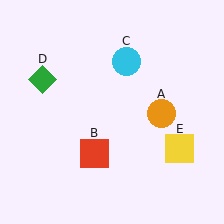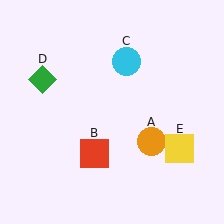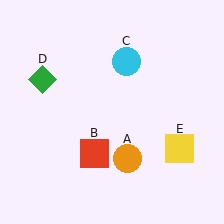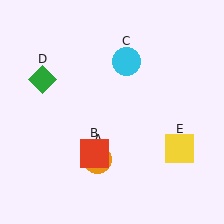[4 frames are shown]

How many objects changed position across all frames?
1 object changed position: orange circle (object A).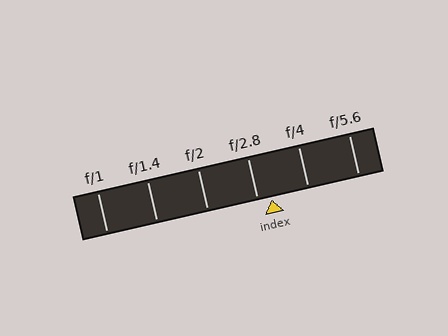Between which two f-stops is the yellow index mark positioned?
The index mark is between f/2.8 and f/4.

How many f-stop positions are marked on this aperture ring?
There are 6 f-stop positions marked.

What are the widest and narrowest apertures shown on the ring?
The widest aperture shown is f/1 and the narrowest is f/5.6.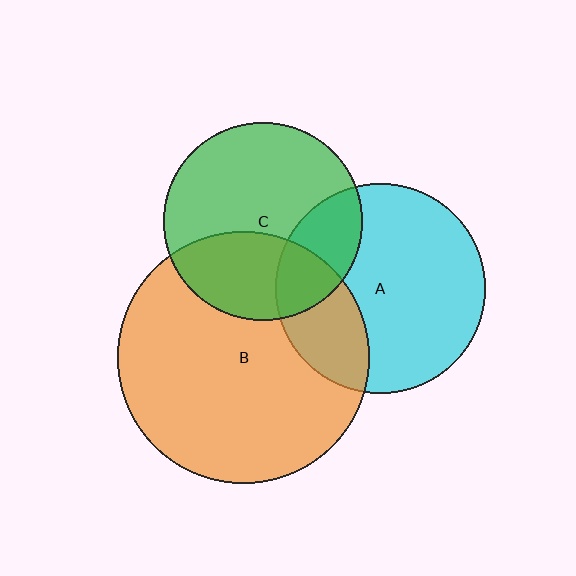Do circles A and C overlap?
Yes.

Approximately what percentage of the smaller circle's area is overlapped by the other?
Approximately 25%.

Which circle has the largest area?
Circle B (orange).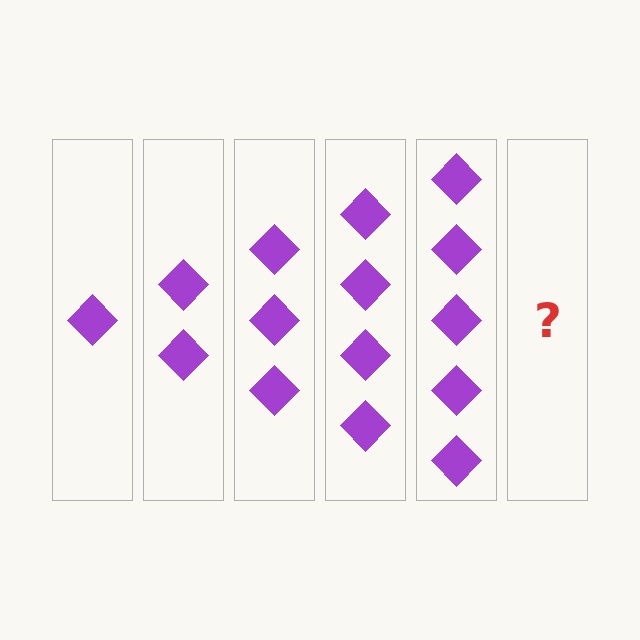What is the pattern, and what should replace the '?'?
The pattern is that each step adds one more diamond. The '?' should be 6 diamonds.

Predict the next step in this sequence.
The next step is 6 diamonds.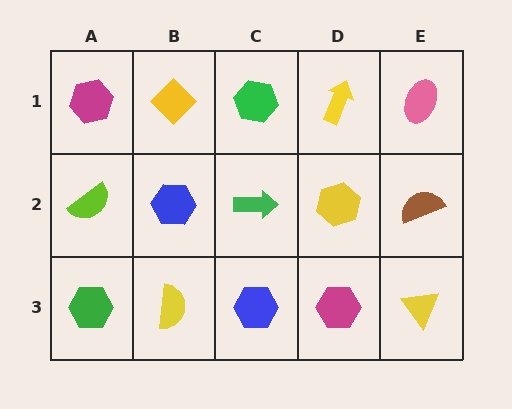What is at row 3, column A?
A green hexagon.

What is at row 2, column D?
A yellow hexagon.